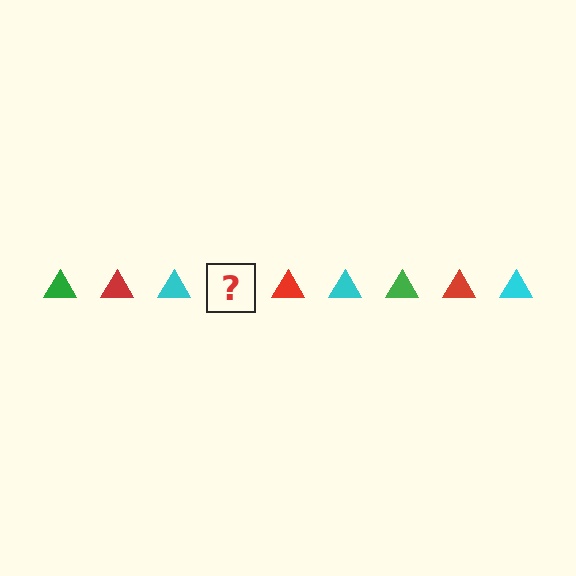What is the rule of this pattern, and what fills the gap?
The rule is that the pattern cycles through green, red, cyan triangles. The gap should be filled with a green triangle.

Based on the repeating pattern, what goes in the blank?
The blank should be a green triangle.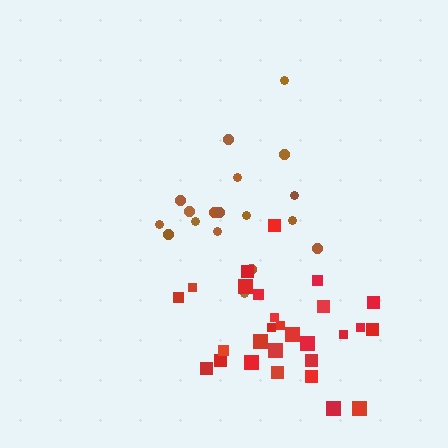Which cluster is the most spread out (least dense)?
Brown.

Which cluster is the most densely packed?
Red.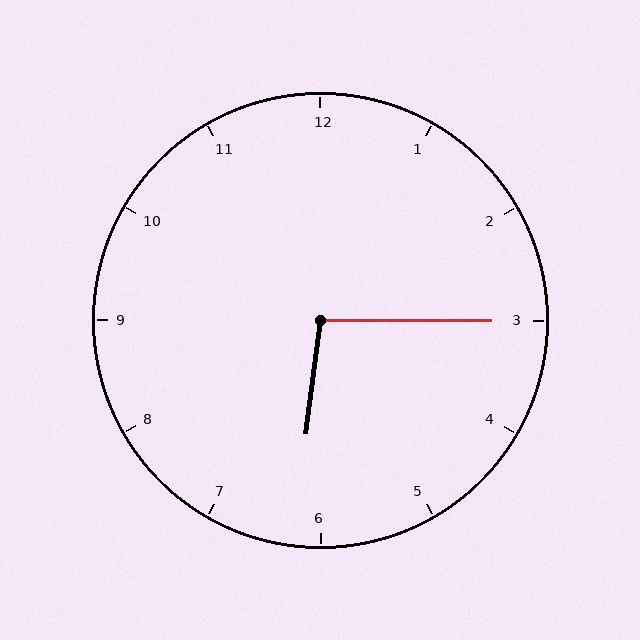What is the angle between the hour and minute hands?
Approximately 98 degrees.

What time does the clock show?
6:15.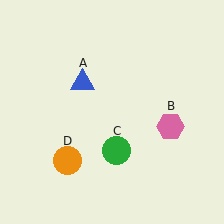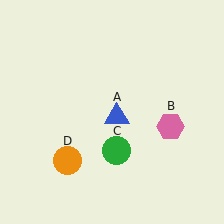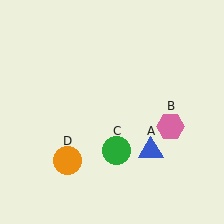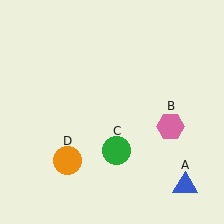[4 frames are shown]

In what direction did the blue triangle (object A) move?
The blue triangle (object A) moved down and to the right.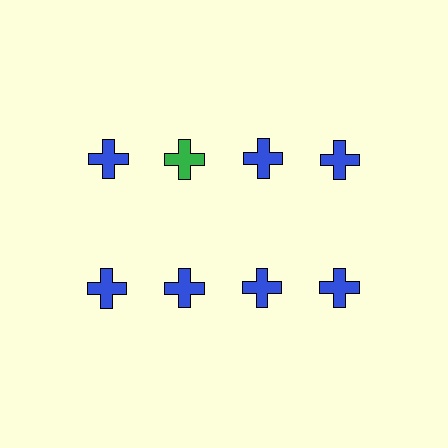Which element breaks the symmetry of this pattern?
The green cross in the top row, second from left column breaks the symmetry. All other shapes are blue crosses.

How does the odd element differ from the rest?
It has a different color: green instead of blue.